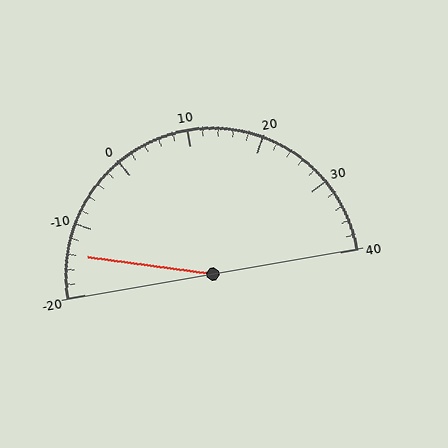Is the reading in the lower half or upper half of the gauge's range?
The reading is in the lower half of the range (-20 to 40).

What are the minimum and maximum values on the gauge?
The gauge ranges from -20 to 40.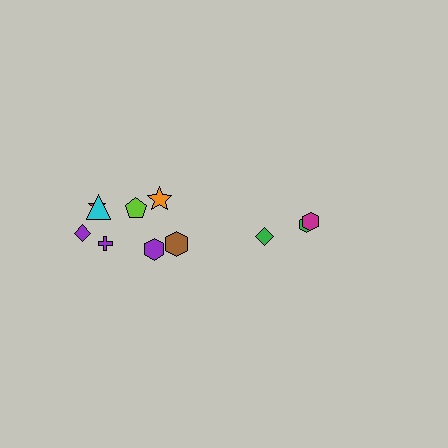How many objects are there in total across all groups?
There are 11 objects.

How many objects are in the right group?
There are 3 objects.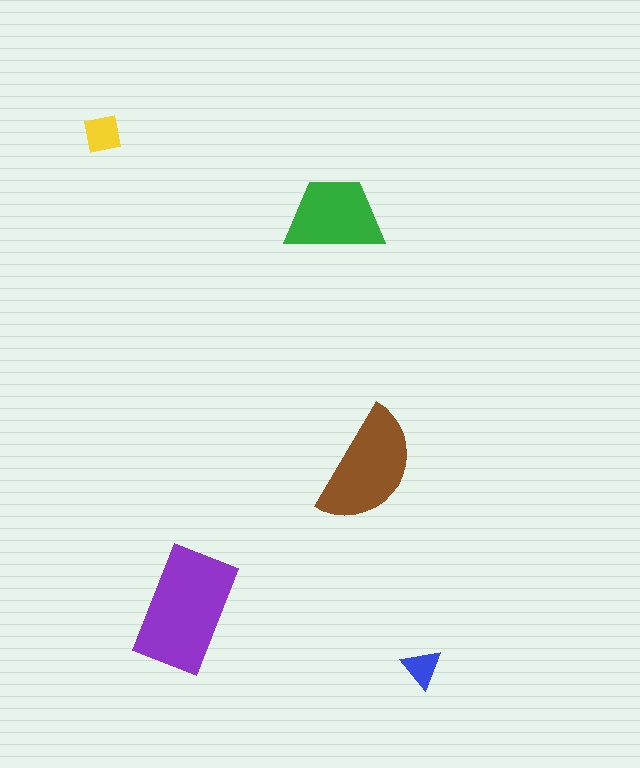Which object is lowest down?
The blue triangle is bottommost.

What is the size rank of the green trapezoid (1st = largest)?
3rd.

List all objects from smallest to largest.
The blue triangle, the yellow square, the green trapezoid, the brown semicircle, the purple rectangle.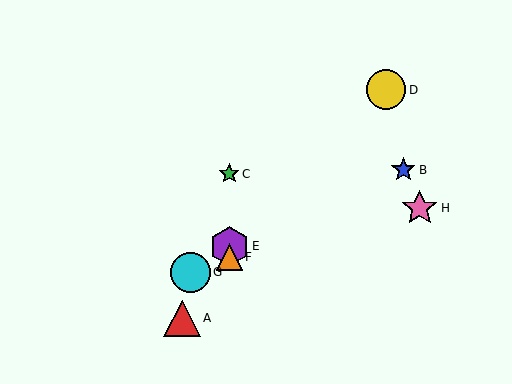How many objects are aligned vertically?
3 objects (C, E, F) are aligned vertically.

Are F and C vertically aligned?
Yes, both are at x≈229.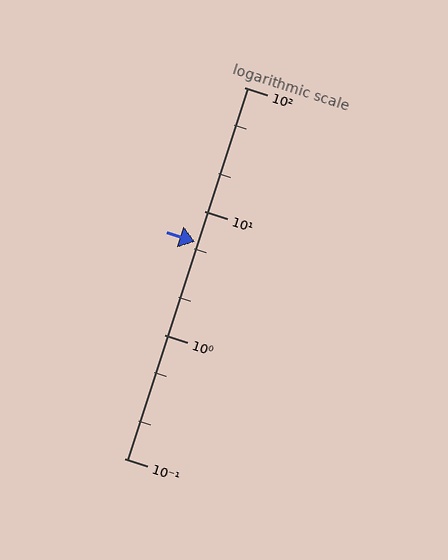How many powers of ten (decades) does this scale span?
The scale spans 3 decades, from 0.1 to 100.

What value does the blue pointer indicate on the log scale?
The pointer indicates approximately 5.6.